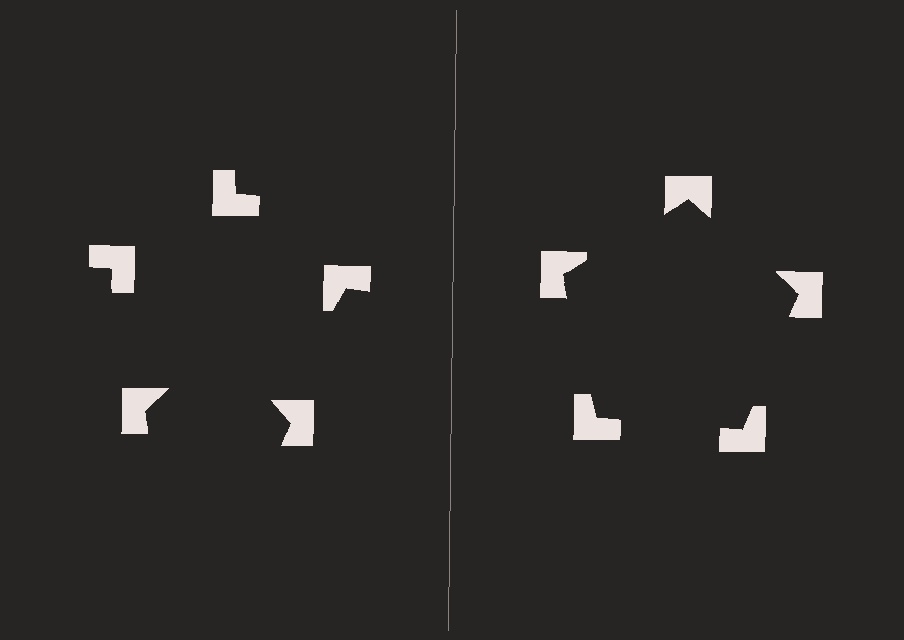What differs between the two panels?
The notched squares are positioned identically on both sides; only the wedge orientations differ. On the right they align to a pentagon; on the left they are misaligned.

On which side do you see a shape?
An illusory pentagon appears on the right side. On the left side the wedge cuts are rotated, so no coherent shape forms.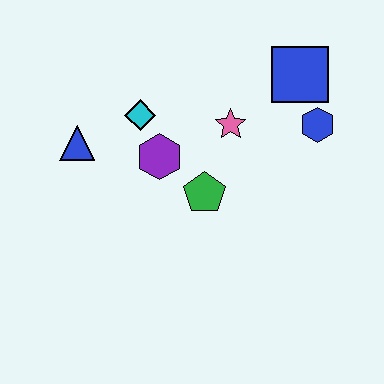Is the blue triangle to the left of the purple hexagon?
Yes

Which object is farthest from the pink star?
The blue triangle is farthest from the pink star.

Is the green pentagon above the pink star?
No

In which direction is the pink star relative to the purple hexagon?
The pink star is to the right of the purple hexagon.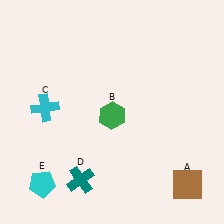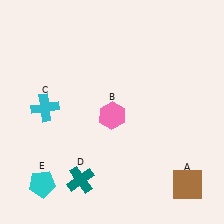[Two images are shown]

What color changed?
The hexagon (B) changed from green in Image 1 to pink in Image 2.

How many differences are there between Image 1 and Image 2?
There is 1 difference between the two images.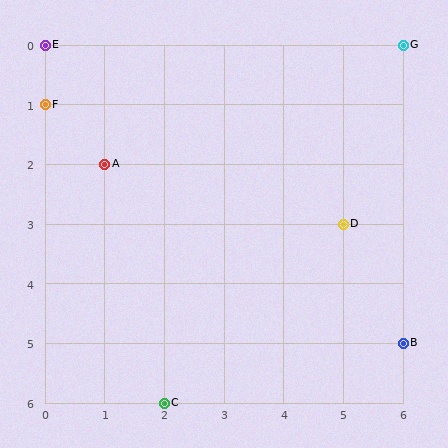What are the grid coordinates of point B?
Point B is at grid coordinates (6, 5).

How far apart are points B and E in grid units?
Points B and E are 6 columns and 5 rows apart (about 7.8 grid units diagonally).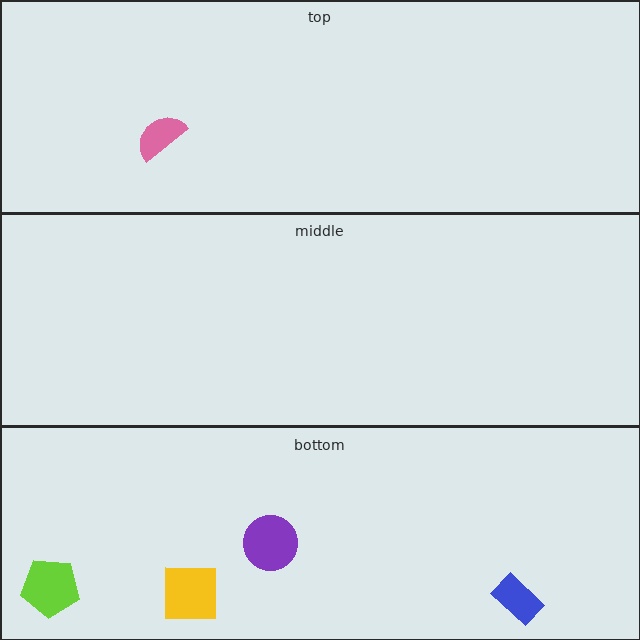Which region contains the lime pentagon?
The bottom region.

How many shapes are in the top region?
1.